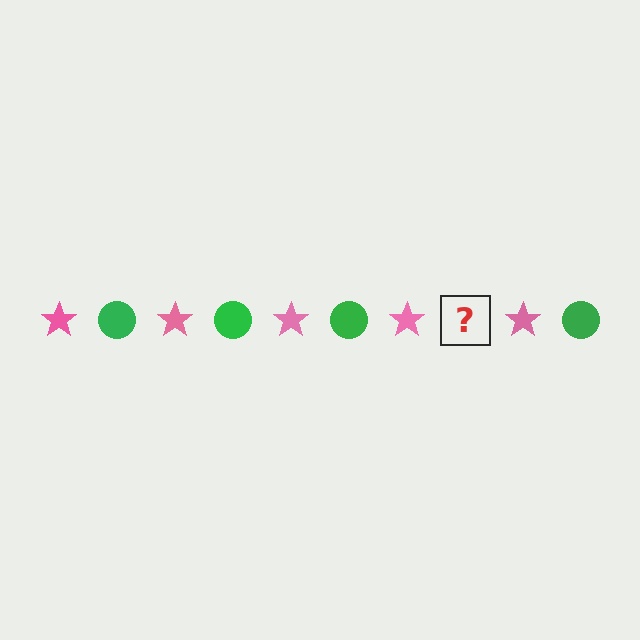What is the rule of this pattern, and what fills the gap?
The rule is that the pattern alternates between pink star and green circle. The gap should be filled with a green circle.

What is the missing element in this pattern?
The missing element is a green circle.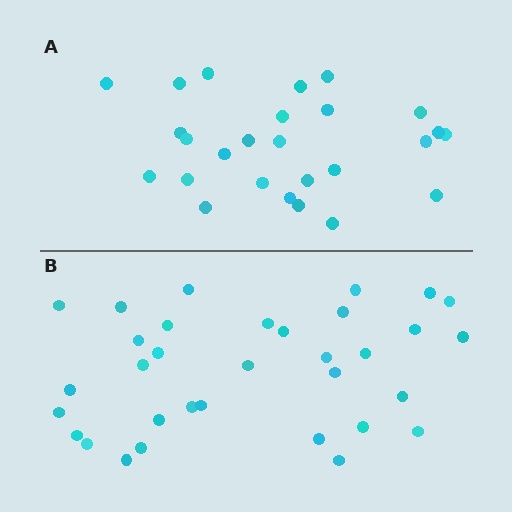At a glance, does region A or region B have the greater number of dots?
Region B (the bottom region) has more dots.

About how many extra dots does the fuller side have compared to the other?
Region B has roughly 8 or so more dots than region A.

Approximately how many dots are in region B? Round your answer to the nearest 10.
About 30 dots. (The exact count is 33, which rounds to 30.)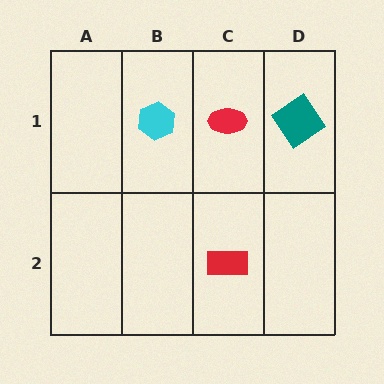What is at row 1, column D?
A teal diamond.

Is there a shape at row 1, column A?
No, that cell is empty.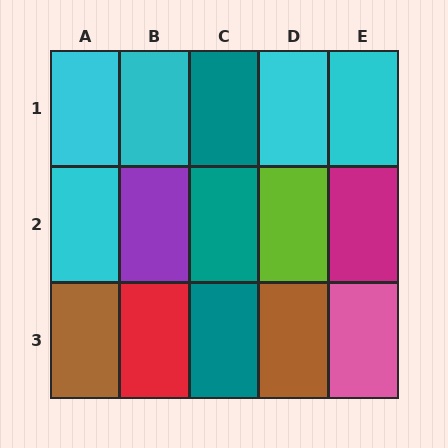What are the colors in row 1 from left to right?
Cyan, cyan, teal, cyan, cyan.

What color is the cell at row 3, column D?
Brown.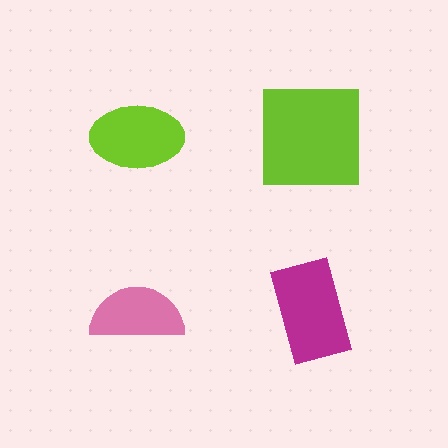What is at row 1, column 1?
A lime ellipse.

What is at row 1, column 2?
A lime square.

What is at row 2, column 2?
A magenta rectangle.